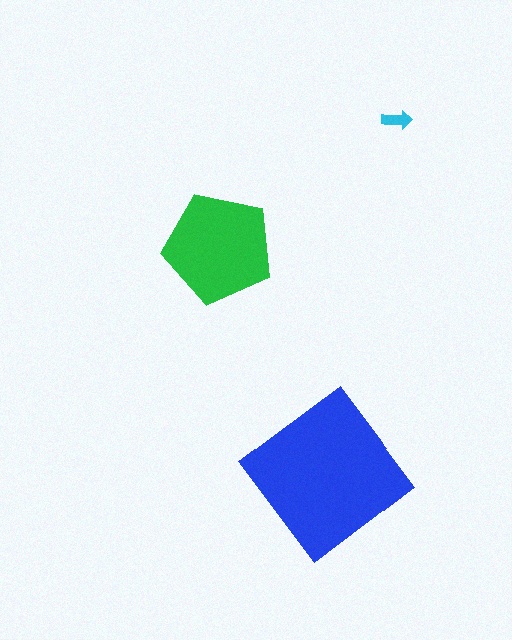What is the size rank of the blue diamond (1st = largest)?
1st.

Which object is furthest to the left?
The green pentagon is leftmost.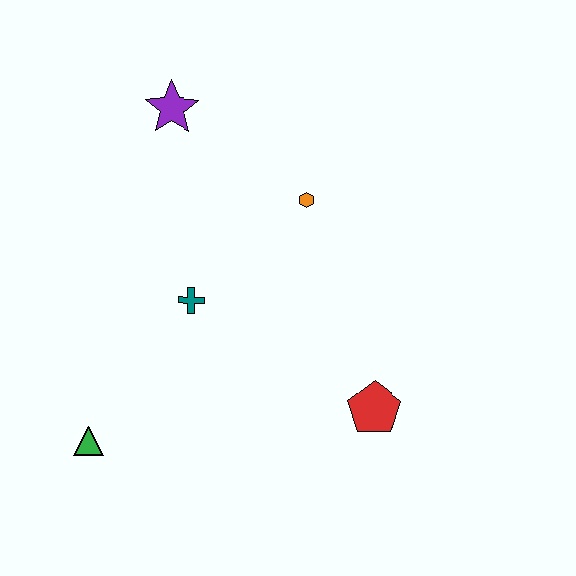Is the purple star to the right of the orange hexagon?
No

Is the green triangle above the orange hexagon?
No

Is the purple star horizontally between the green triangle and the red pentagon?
Yes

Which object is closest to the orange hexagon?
The teal cross is closest to the orange hexagon.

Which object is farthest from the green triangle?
The purple star is farthest from the green triangle.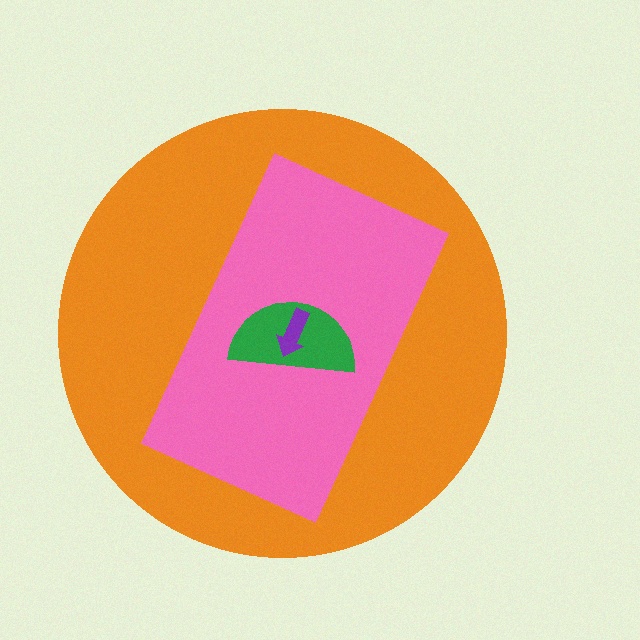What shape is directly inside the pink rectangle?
The green semicircle.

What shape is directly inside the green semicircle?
The purple arrow.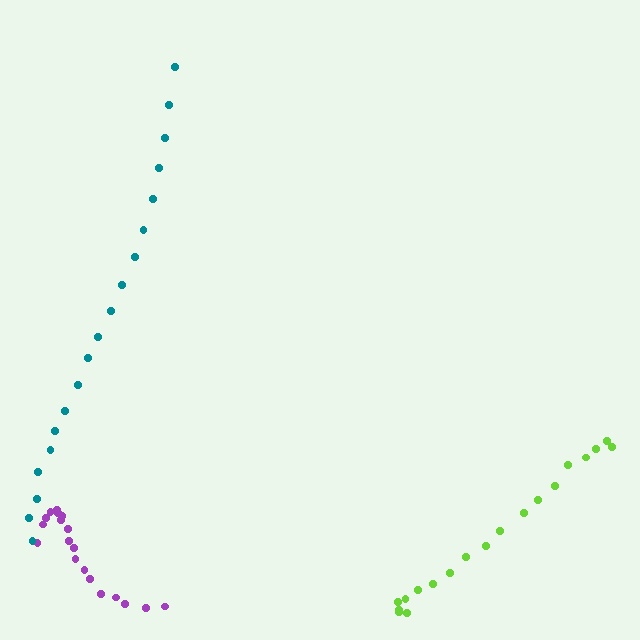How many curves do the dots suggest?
There are 3 distinct paths.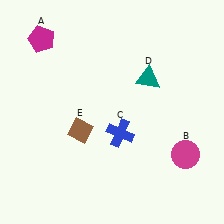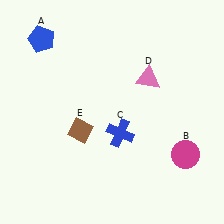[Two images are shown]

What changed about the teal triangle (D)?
In Image 1, D is teal. In Image 2, it changed to pink.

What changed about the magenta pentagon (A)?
In Image 1, A is magenta. In Image 2, it changed to blue.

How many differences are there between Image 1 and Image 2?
There are 2 differences between the two images.